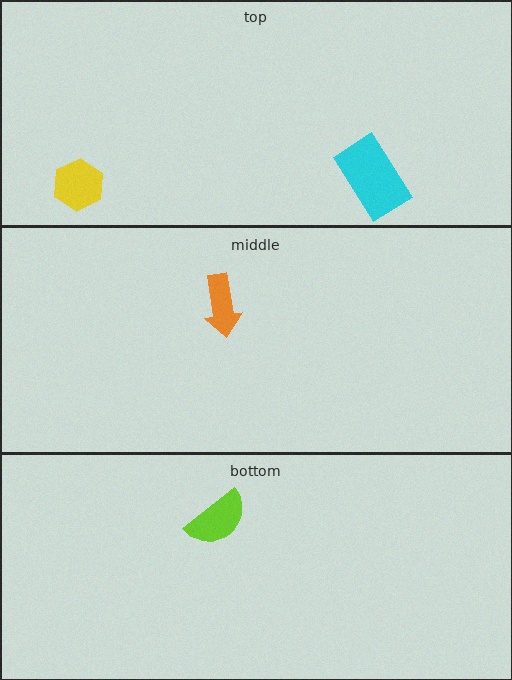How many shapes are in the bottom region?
1.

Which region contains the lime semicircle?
The bottom region.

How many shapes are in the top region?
2.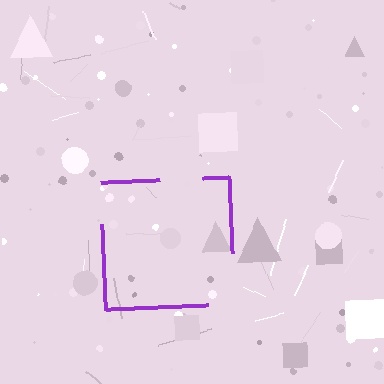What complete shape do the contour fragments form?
The contour fragments form a square.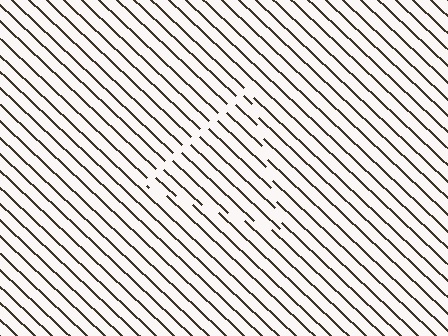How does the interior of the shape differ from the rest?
The interior of the shape contains the same grating, shifted by half a period — the contour is defined by the phase discontinuity where line-ends from the inner and outer gratings abut.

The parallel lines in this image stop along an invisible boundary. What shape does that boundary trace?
An illusory triangle. The interior of the shape contains the same grating, shifted by half a period — the contour is defined by the phase discontinuity where line-ends from the inner and outer gratings abut.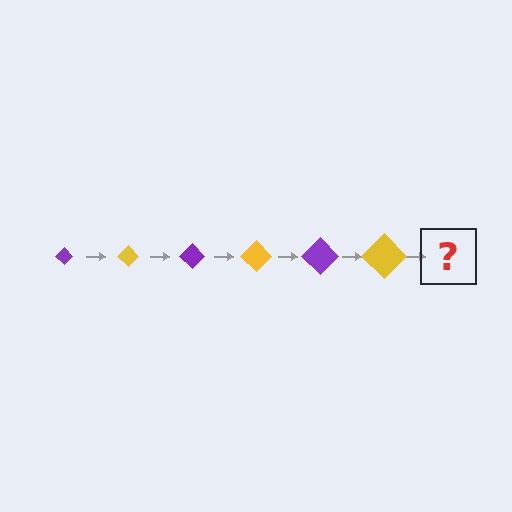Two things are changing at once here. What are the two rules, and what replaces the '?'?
The two rules are that the diamond grows larger each step and the color cycles through purple and yellow. The '?' should be a purple diamond, larger than the previous one.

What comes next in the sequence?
The next element should be a purple diamond, larger than the previous one.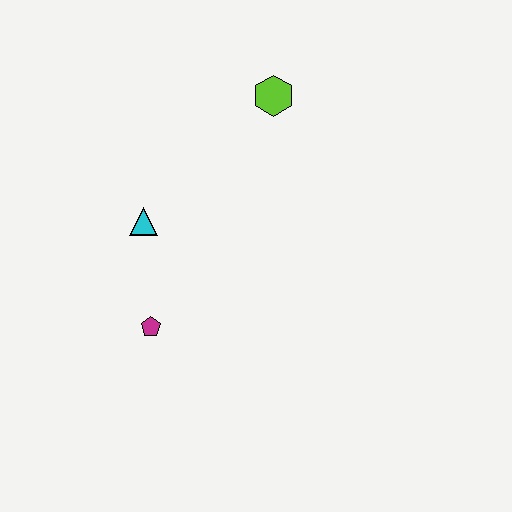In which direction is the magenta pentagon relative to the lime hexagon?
The magenta pentagon is below the lime hexagon.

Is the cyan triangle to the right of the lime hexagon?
No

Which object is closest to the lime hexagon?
The cyan triangle is closest to the lime hexagon.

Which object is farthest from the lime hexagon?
The magenta pentagon is farthest from the lime hexagon.